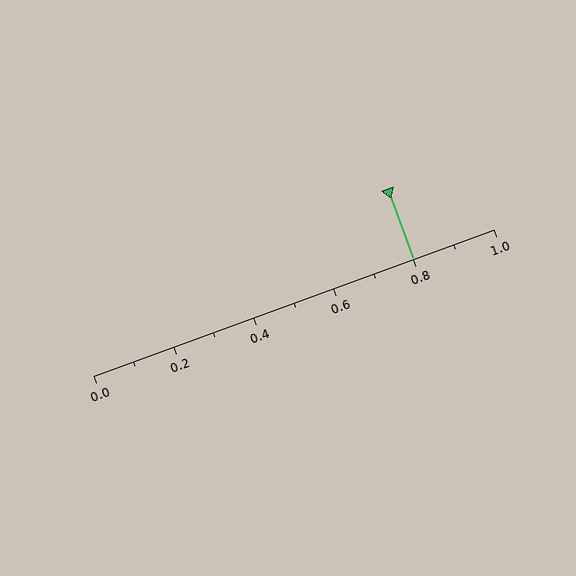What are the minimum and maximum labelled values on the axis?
The axis runs from 0.0 to 1.0.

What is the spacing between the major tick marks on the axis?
The major ticks are spaced 0.2 apart.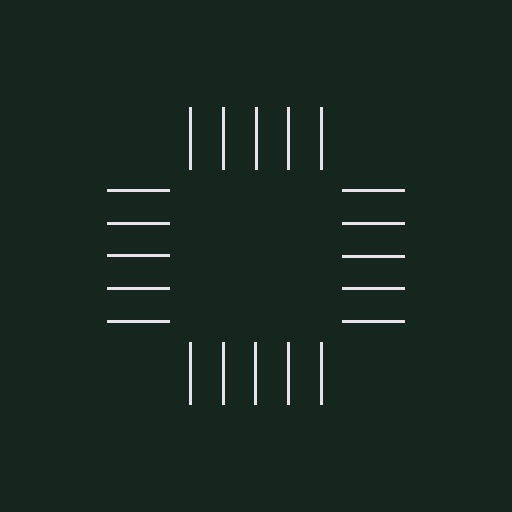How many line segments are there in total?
20 — 5 along each of the 4 edges.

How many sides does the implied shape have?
4 sides — the line-ends trace a square.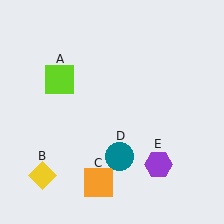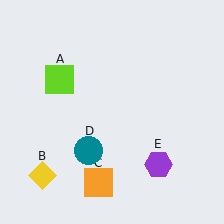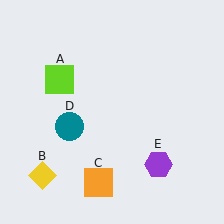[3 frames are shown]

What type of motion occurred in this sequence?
The teal circle (object D) rotated clockwise around the center of the scene.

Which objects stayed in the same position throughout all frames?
Lime square (object A) and yellow diamond (object B) and orange square (object C) and purple hexagon (object E) remained stationary.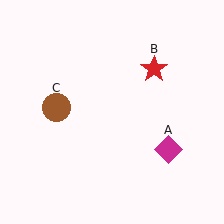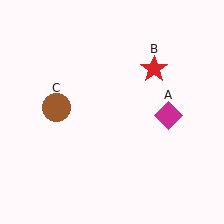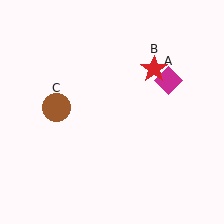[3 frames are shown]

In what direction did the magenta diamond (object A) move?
The magenta diamond (object A) moved up.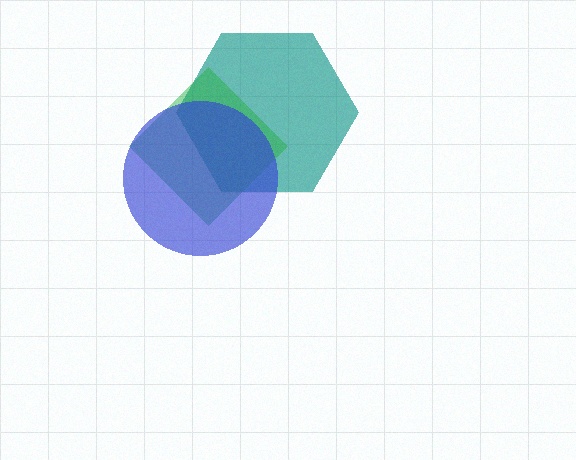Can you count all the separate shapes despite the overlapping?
Yes, there are 3 separate shapes.